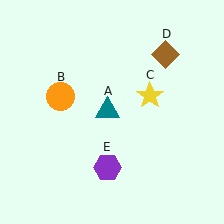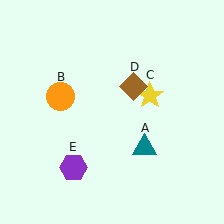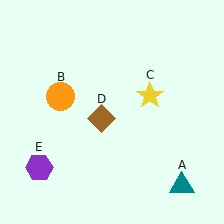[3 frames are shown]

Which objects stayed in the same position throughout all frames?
Orange circle (object B) and yellow star (object C) remained stationary.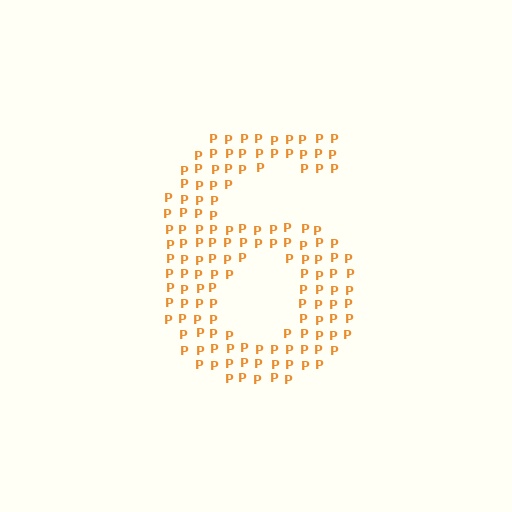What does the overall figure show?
The overall figure shows the digit 6.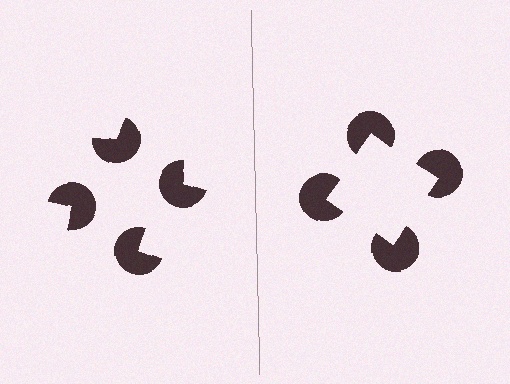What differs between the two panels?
The pac-man discs are positioned identically on both sides; only the wedge orientations differ. On the right they align to a square; on the left they are misaligned.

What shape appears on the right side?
An illusory square.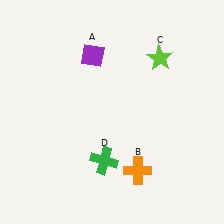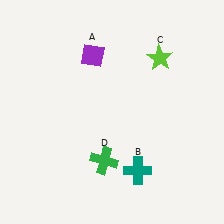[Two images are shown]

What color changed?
The cross (B) changed from orange in Image 1 to teal in Image 2.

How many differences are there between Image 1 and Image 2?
There is 1 difference between the two images.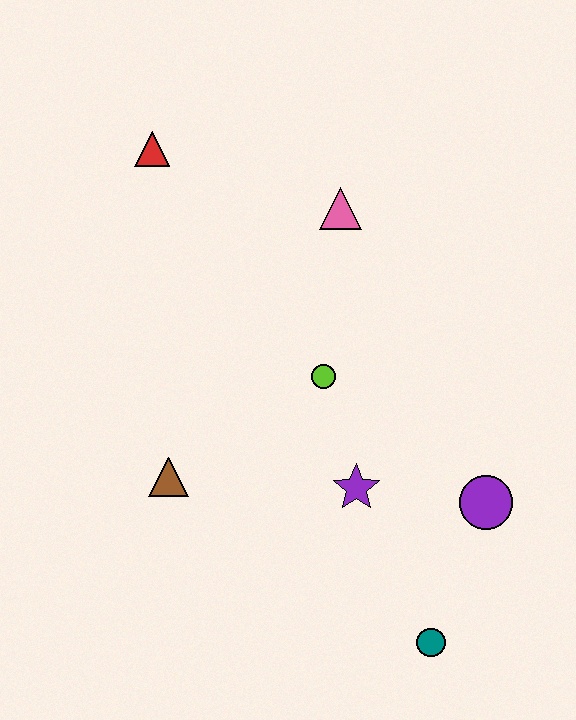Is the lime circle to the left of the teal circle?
Yes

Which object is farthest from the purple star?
The red triangle is farthest from the purple star.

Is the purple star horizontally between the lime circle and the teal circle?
Yes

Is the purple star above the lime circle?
No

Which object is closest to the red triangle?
The pink triangle is closest to the red triangle.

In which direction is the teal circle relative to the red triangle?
The teal circle is below the red triangle.